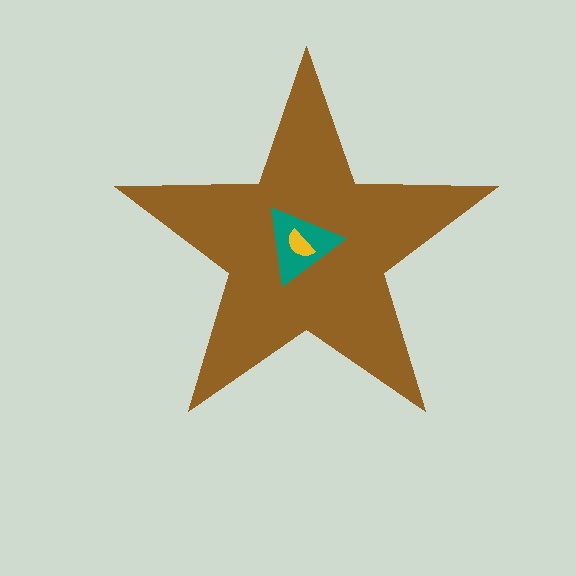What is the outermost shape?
The brown star.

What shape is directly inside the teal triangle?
The yellow semicircle.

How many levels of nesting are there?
3.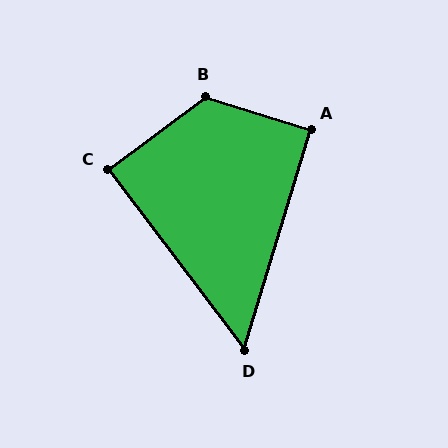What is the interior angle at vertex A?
Approximately 90 degrees (approximately right).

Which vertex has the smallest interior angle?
D, at approximately 54 degrees.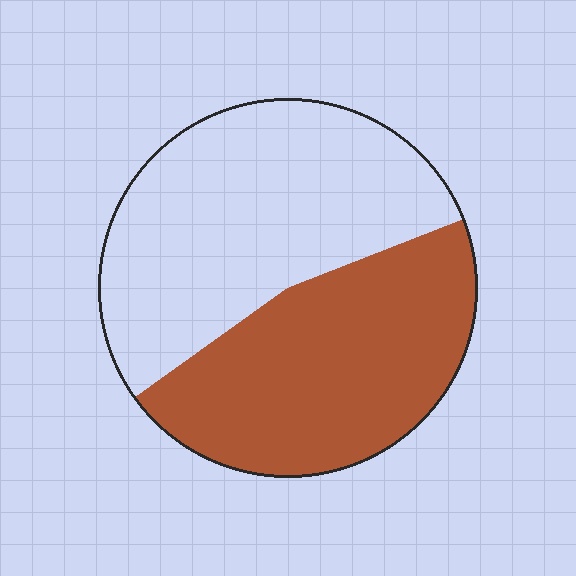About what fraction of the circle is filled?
About one half (1/2).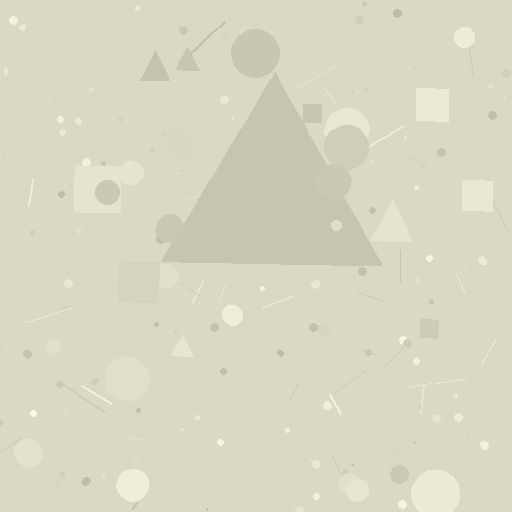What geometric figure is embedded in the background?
A triangle is embedded in the background.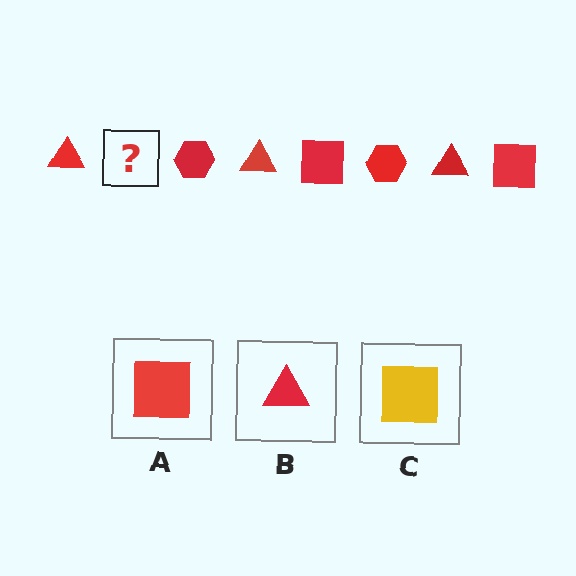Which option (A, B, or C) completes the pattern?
A.